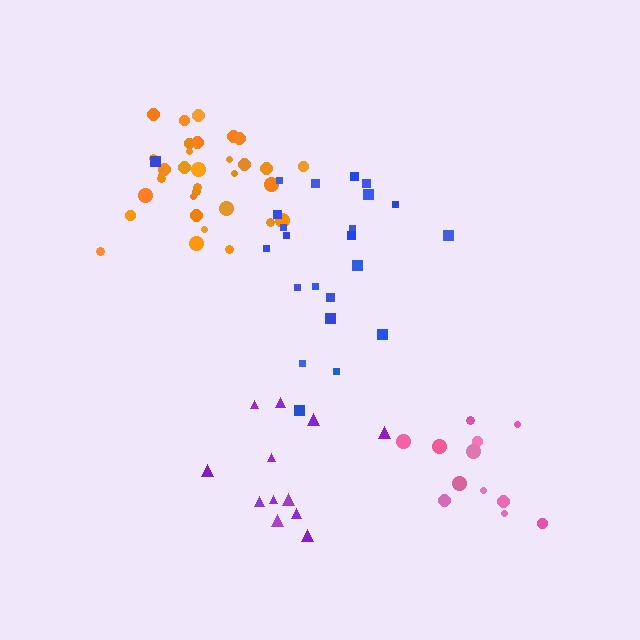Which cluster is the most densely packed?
Orange.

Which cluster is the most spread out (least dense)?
Purple.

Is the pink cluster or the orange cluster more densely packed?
Orange.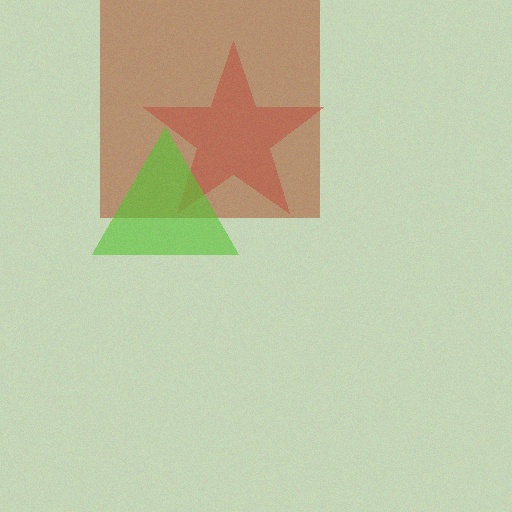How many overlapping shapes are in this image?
There are 3 overlapping shapes in the image.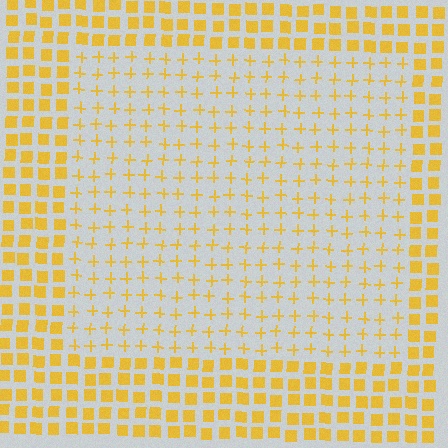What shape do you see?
I see a rectangle.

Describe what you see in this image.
The image is filled with small yellow elements arranged in a uniform grid. A rectangle-shaped region contains plus signs, while the surrounding area contains squares. The boundary is defined purely by the change in element shape.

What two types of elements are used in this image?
The image uses plus signs inside the rectangle region and squares outside it.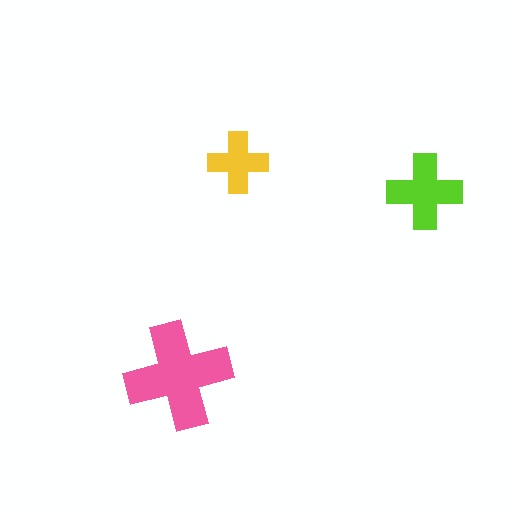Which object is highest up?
The yellow cross is topmost.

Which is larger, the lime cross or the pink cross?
The pink one.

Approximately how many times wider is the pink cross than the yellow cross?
About 2 times wider.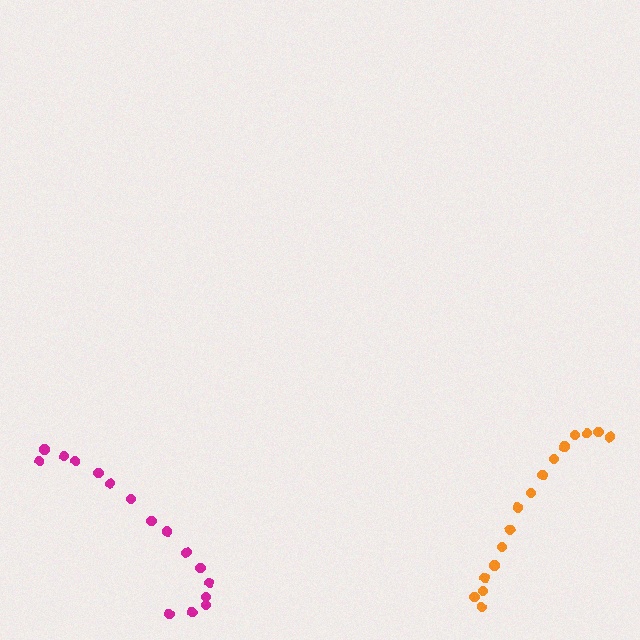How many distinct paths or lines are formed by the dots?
There are 2 distinct paths.